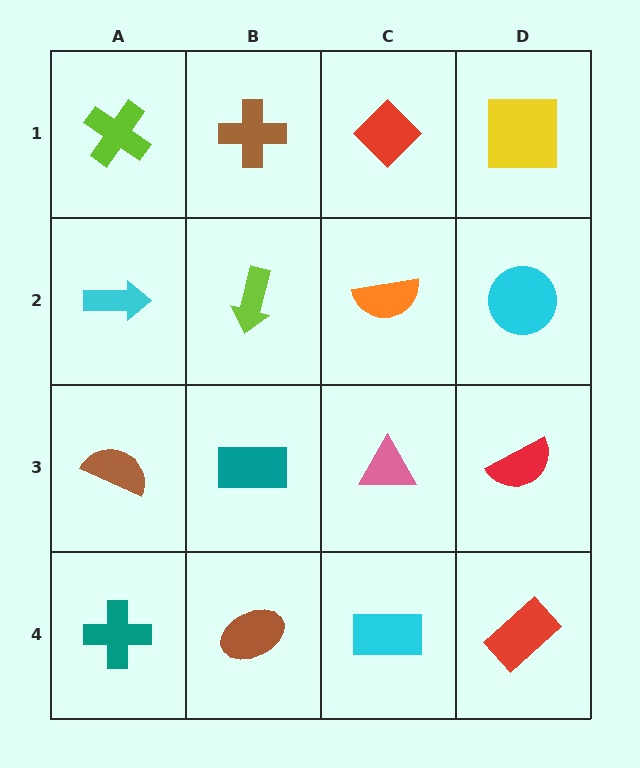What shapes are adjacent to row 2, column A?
A lime cross (row 1, column A), a brown semicircle (row 3, column A), a lime arrow (row 2, column B).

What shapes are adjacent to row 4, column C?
A pink triangle (row 3, column C), a brown ellipse (row 4, column B), a red rectangle (row 4, column D).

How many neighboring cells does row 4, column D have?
2.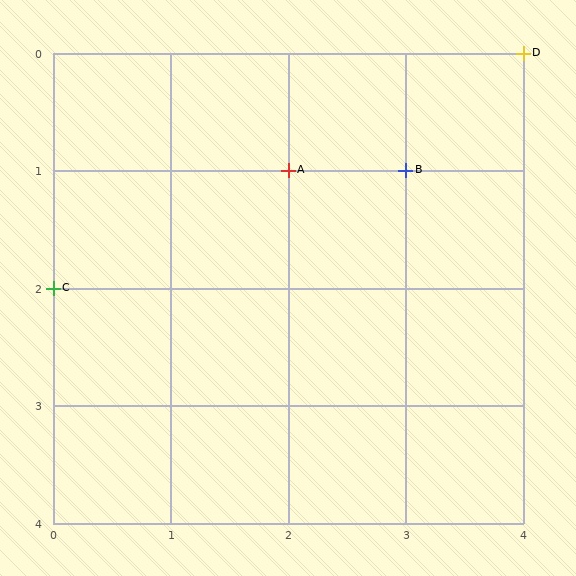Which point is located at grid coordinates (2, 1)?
Point A is at (2, 1).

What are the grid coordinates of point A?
Point A is at grid coordinates (2, 1).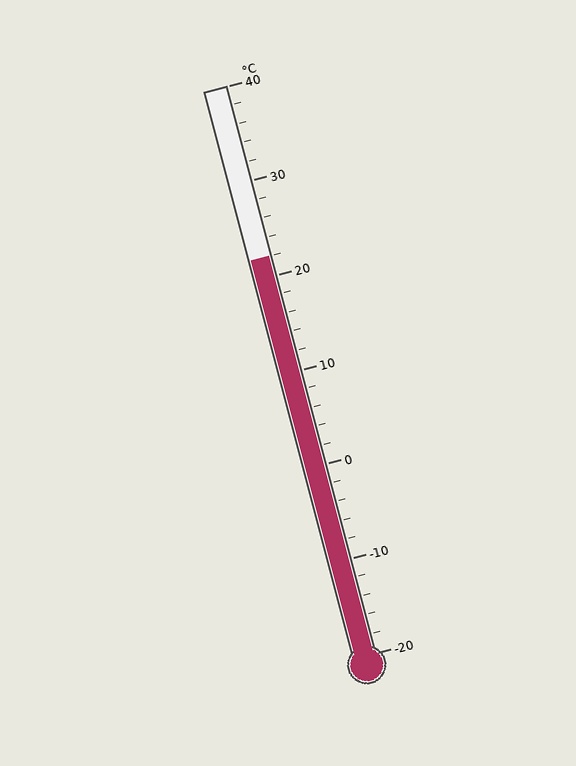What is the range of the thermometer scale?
The thermometer scale ranges from -20°C to 40°C.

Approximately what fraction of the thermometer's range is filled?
The thermometer is filled to approximately 70% of its range.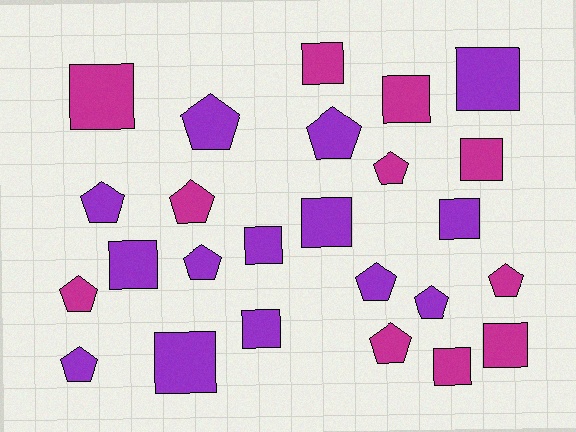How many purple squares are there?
There are 7 purple squares.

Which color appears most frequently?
Purple, with 14 objects.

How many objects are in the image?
There are 25 objects.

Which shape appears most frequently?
Square, with 13 objects.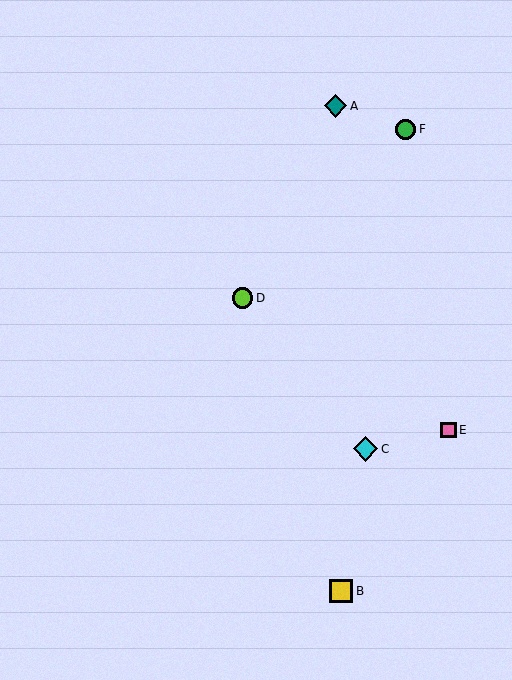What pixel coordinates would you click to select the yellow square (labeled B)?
Click at (341, 591) to select the yellow square B.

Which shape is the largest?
The cyan diamond (labeled C) is the largest.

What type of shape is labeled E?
Shape E is a pink square.